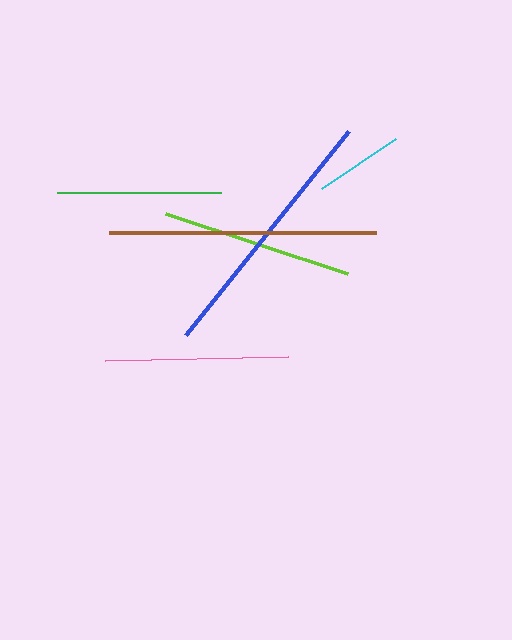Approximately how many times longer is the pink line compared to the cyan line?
The pink line is approximately 2.1 times the length of the cyan line.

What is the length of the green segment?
The green segment is approximately 164 pixels long.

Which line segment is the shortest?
The cyan line is the shortest at approximately 89 pixels.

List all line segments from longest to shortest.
From longest to shortest: brown, blue, lime, pink, green, cyan.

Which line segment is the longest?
The brown line is the longest at approximately 267 pixels.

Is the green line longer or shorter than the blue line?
The blue line is longer than the green line.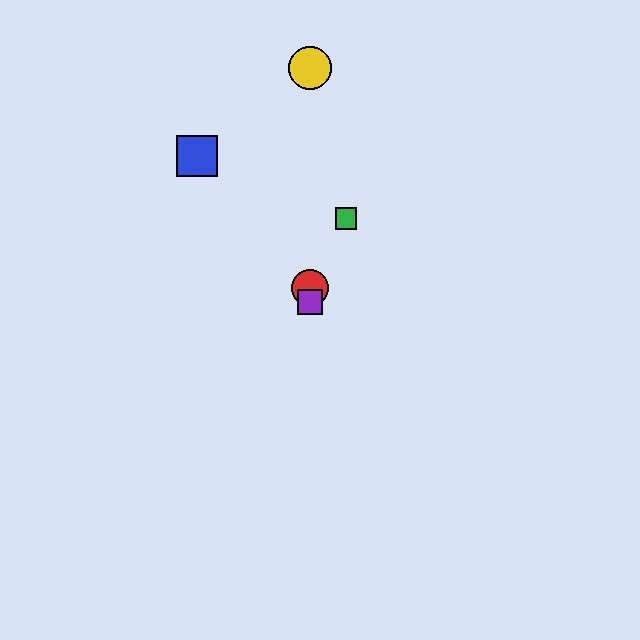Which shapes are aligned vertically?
The red circle, the yellow circle, the purple square are aligned vertically.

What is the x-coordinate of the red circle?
The red circle is at x≈310.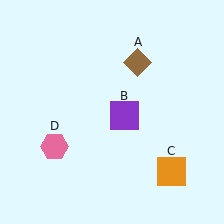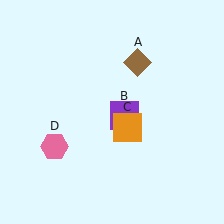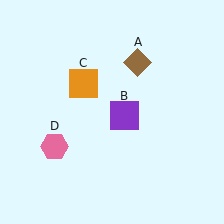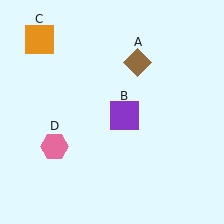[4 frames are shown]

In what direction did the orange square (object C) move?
The orange square (object C) moved up and to the left.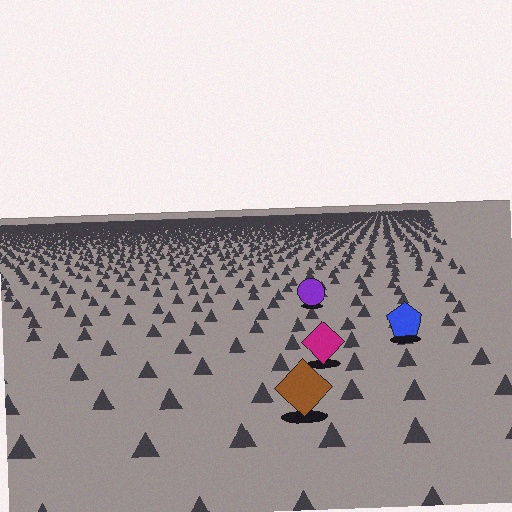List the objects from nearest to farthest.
From nearest to farthest: the brown diamond, the magenta diamond, the blue pentagon, the purple circle.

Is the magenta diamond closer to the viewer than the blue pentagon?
Yes. The magenta diamond is closer — you can tell from the texture gradient: the ground texture is coarser near it.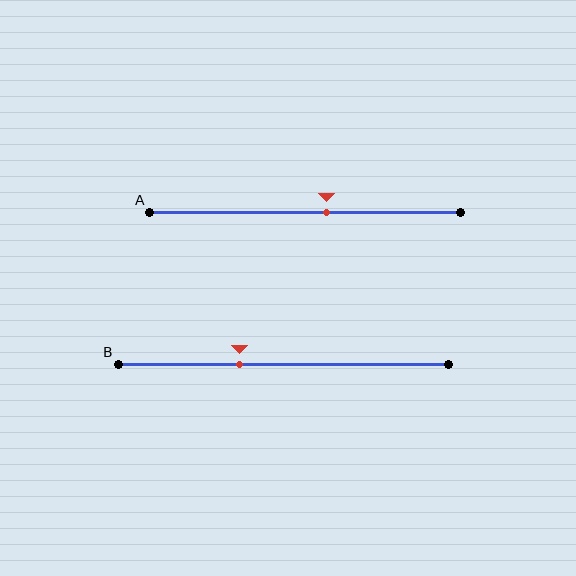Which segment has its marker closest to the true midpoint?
Segment A has its marker closest to the true midpoint.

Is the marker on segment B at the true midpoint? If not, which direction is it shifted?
No, the marker on segment B is shifted to the left by about 13% of the segment length.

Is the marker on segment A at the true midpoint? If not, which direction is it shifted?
No, the marker on segment A is shifted to the right by about 7% of the segment length.